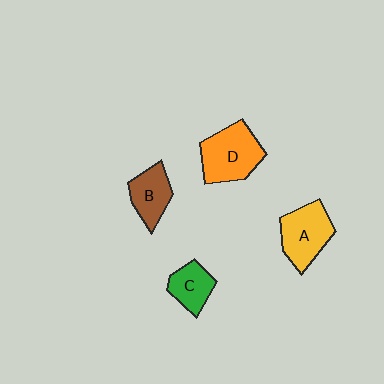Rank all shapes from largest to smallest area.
From largest to smallest: D (orange), A (yellow), B (brown), C (green).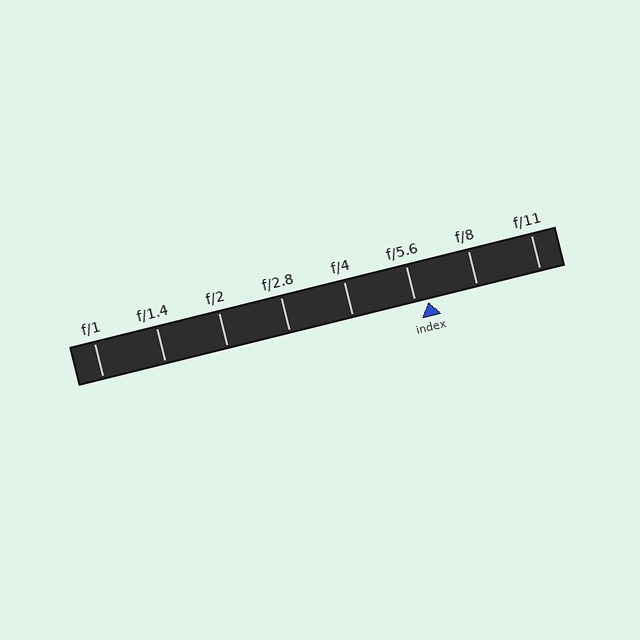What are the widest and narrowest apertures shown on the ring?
The widest aperture shown is f/1 and the narrowest is f/11.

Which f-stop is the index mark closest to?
The index mark is closest to f/5.6.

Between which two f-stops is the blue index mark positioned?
The index mark is between f/5.6 and f/8.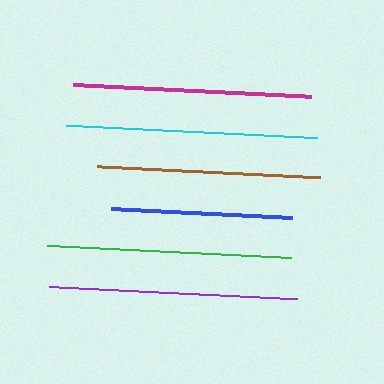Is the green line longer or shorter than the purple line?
The purple line is longer than the green line.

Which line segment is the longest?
The cyan line is the longest at approximately 251 pixels.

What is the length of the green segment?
The green segment is approximately 243 pixels long.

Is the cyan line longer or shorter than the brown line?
The cyan line is longer than the brown line.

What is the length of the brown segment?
The brown segment is approximately 223 pixels long.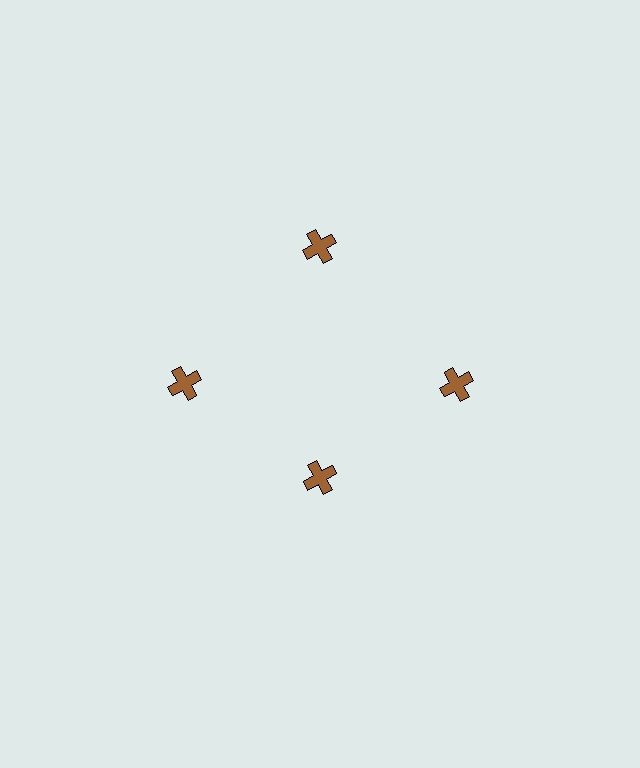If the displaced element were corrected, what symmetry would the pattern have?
It would have 4-fold rotational symmetry — the pattern would map onto itself every 90 degrees.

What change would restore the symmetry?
The symmetry would be restored by moving it outward, back onto the ring so that all 4 crosses sit at equal angles and equal distance from the center.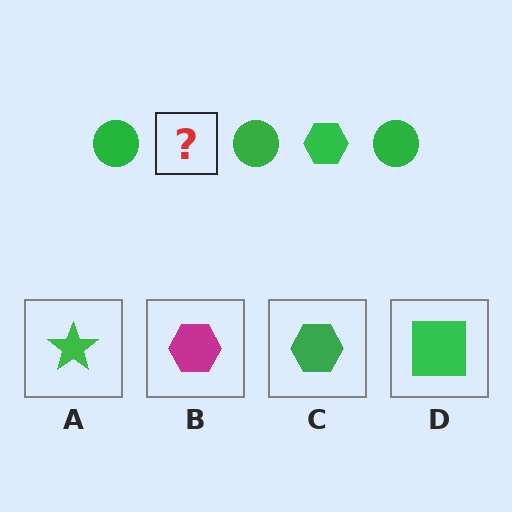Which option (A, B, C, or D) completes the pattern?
C.